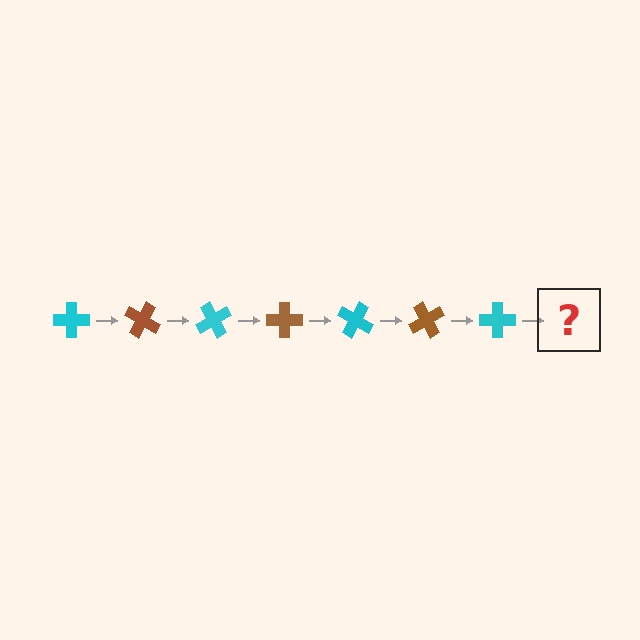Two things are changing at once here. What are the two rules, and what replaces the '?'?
The two rules are that it rotates 30 degrees each step and the color cycles through cyan and brown. The '?' should be a brown cross, rotated 210 degrees from the start.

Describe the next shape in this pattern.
It should be a brown cross, rotated 210 degrees from the start.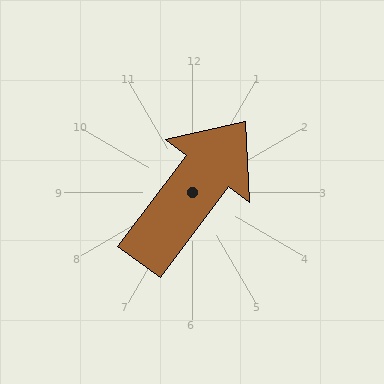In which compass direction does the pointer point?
Northeast.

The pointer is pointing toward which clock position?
Roughly 1 o'clock.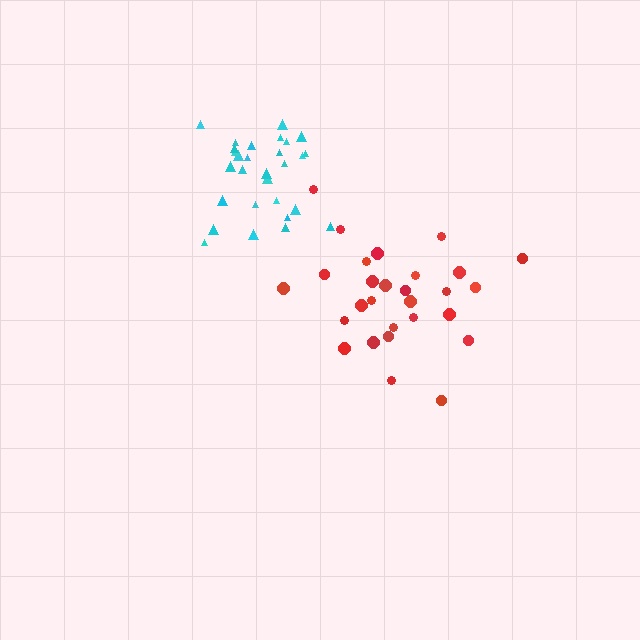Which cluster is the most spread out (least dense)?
Red.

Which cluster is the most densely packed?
Cyan.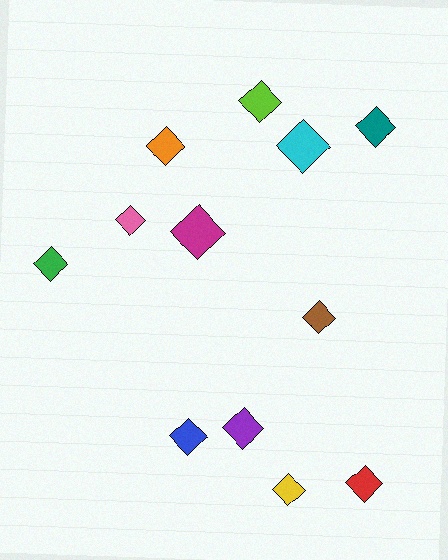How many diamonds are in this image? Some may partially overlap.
There are 12 diamonds.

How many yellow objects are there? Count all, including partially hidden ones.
There is 1 yellow object.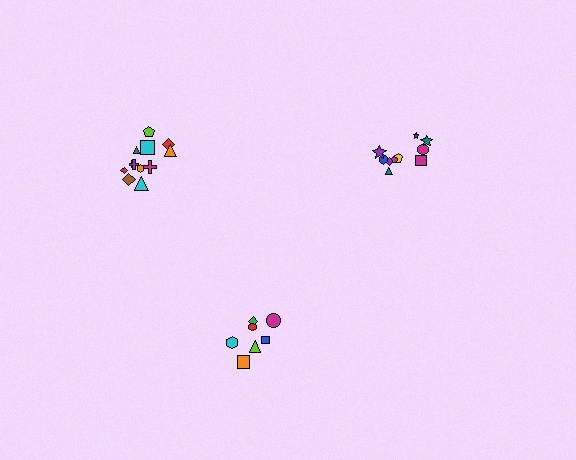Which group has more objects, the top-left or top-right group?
The top-left group.